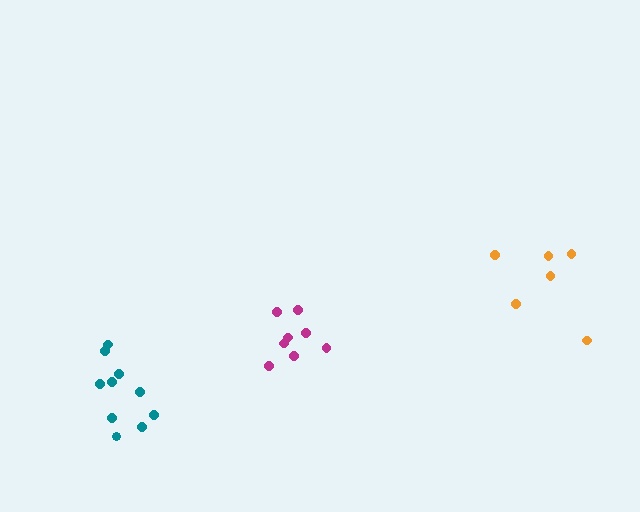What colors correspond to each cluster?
The clusters are colored: magenta, teal, orange.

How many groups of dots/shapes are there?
There are 3 groups.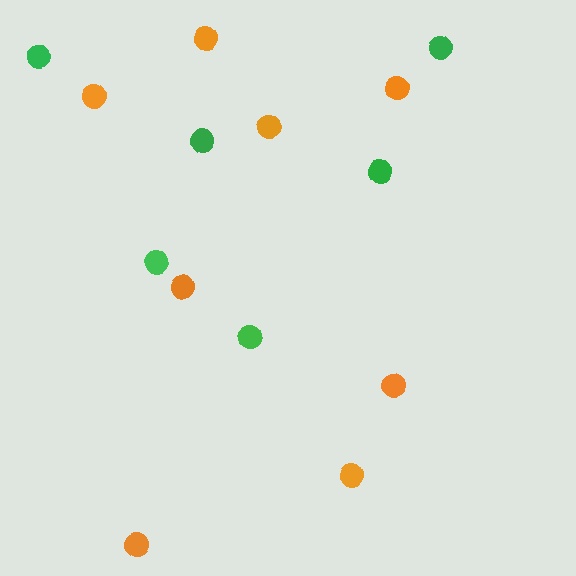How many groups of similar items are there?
There are 2 groups: one group of green circles (6) and one group of orange circles (8).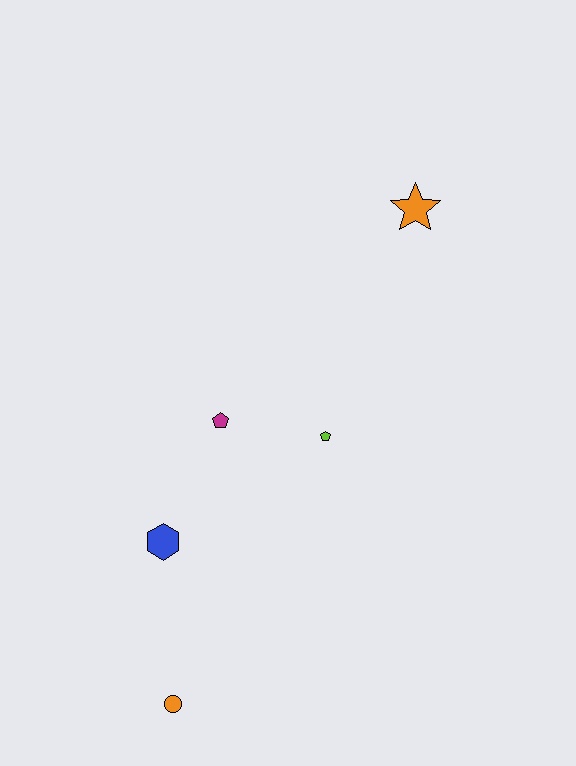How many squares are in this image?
There are no squares.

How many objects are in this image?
There are 5 objects.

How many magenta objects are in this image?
There is 1 magenta object.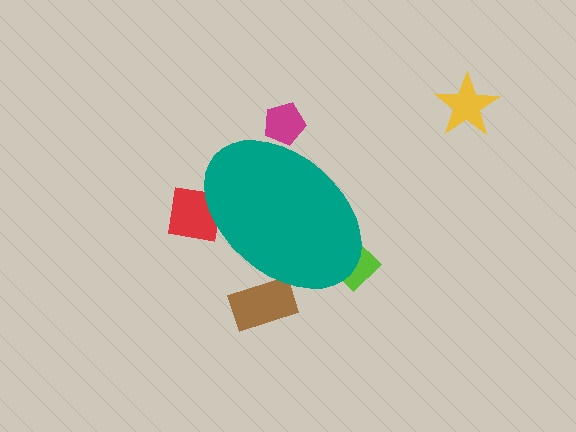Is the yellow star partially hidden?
No, the yellow star is fully visible.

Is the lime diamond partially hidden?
Yes, the lime diamond is partially hidden behind the teal ellipse.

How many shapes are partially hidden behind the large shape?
4 shapes are partially hidden.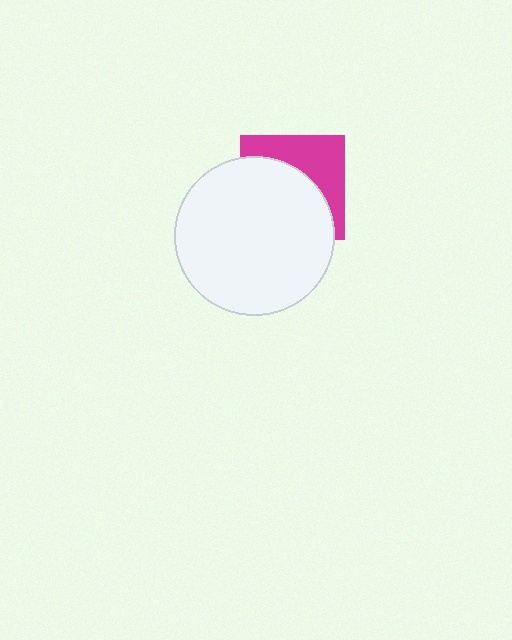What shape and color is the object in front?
The object in front is a white circle.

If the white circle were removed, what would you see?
You would see the complete magenta square.